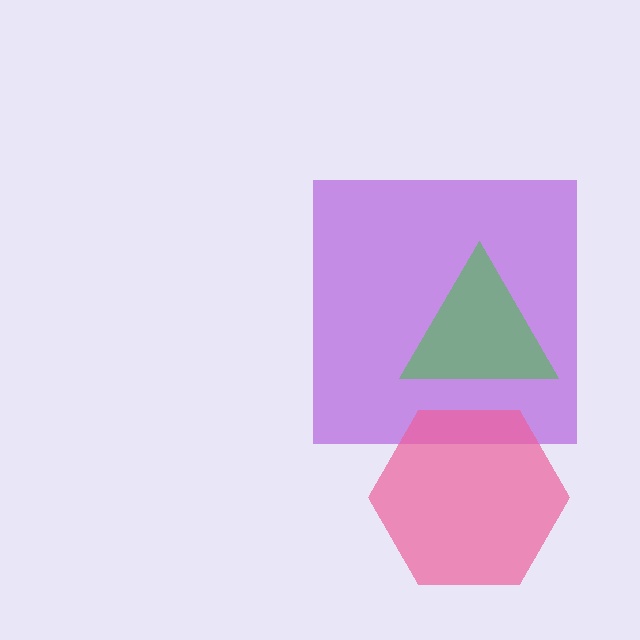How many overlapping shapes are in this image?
There are 3 overlapping shapes in the image.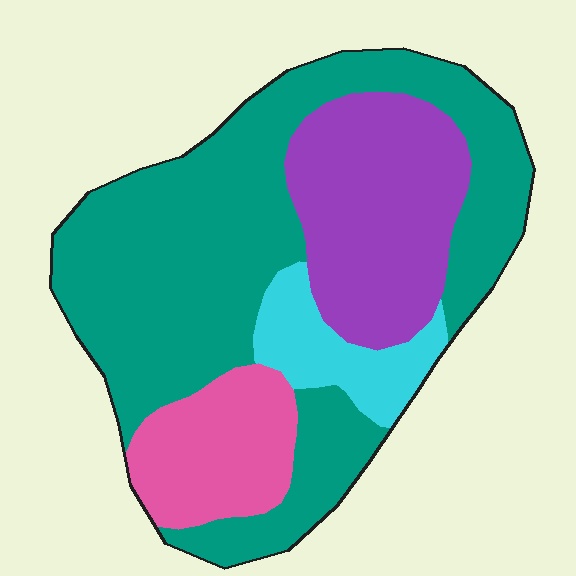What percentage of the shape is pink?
Pink covers 13% of the shape.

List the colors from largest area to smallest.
From largest to smallest: teal, purple, pink, cyan.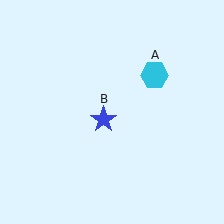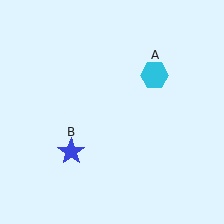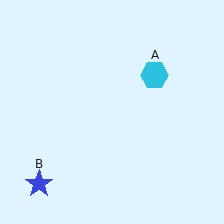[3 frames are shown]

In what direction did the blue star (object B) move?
The blue star (object B) moved down and to the left.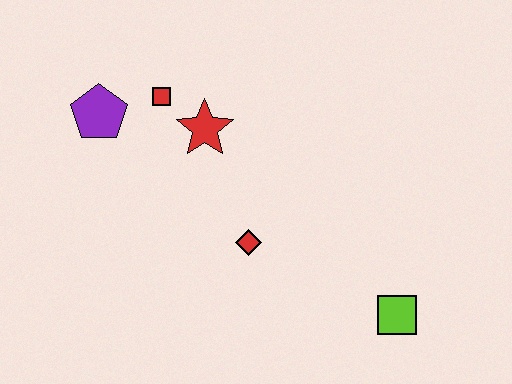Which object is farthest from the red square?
The lime square is farthest from the red square.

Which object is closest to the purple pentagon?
The red square is closest to the purple pentagon.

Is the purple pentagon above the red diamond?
Yes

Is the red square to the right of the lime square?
No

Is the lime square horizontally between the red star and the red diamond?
No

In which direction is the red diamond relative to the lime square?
The red diamond is to the left of the lime square.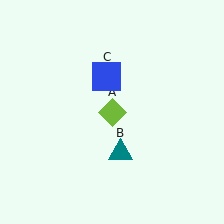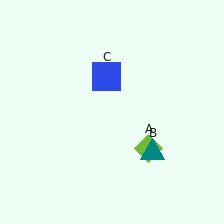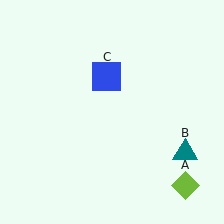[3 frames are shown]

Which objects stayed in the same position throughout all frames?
Blue square (object C) remained stationary.